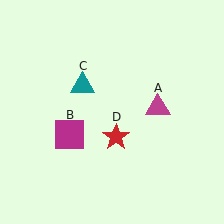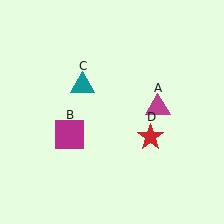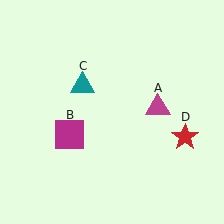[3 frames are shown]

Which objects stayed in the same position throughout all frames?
Magenta triangle (object A) and magenta square (object B) and teal triangle (object C) remained stationary.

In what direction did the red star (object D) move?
The red star (object D) moved right.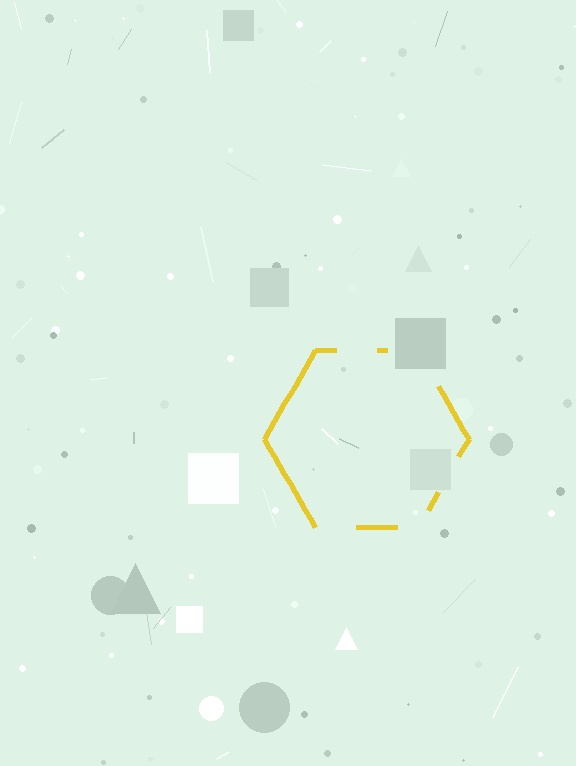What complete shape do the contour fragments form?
The contour fragments form a hexagon.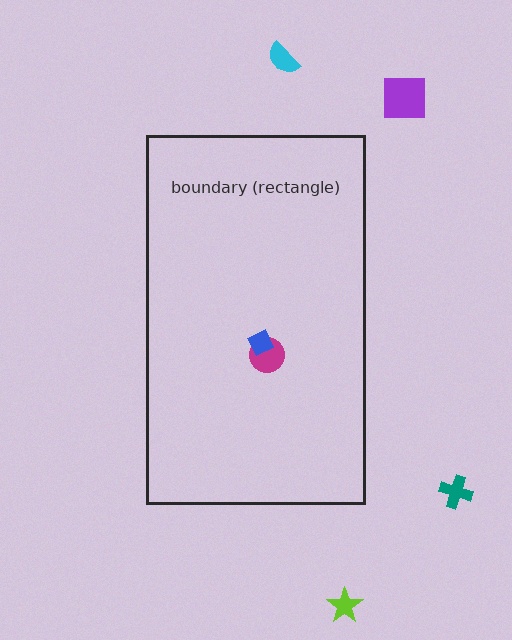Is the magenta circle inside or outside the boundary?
Inside.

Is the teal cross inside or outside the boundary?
Outside.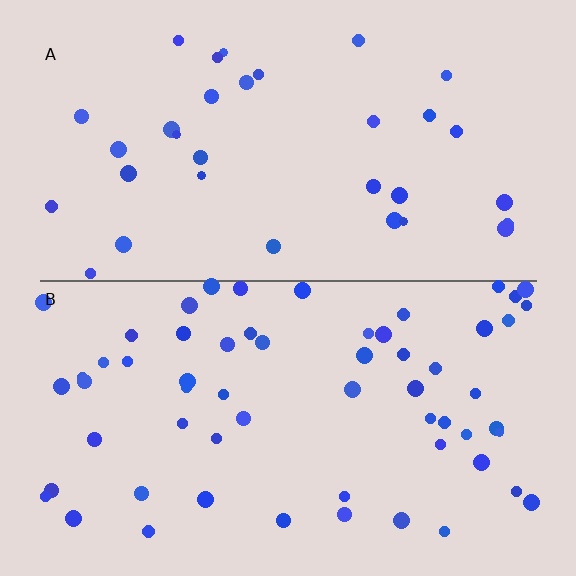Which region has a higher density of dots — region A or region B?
B (the bottom).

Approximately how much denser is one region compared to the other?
Approximately 1.9× — region B over region A.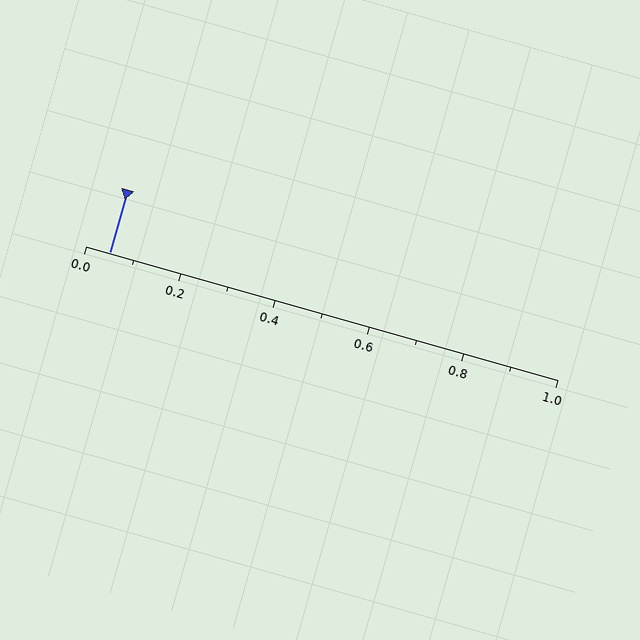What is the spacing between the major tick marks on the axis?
The major ticks are spaced 0.2 apart.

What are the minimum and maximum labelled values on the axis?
The axis runs from 0.0 to 1.0.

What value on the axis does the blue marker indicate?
The marker indicates approximately 0.05.